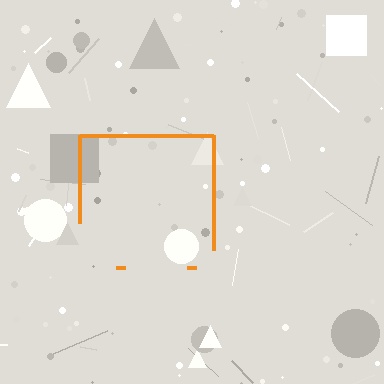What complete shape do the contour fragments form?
The contour fragments form a square.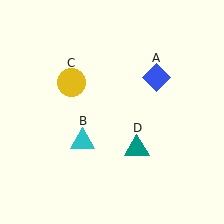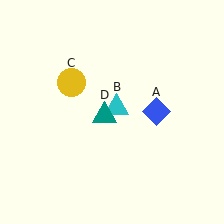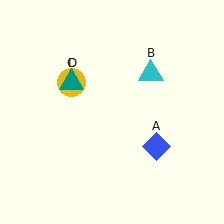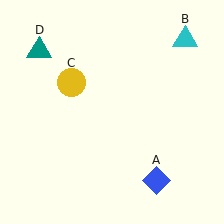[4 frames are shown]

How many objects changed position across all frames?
3 objects changed position: blue diamond (object A), cyan triangle (object B), teal triangle (object D).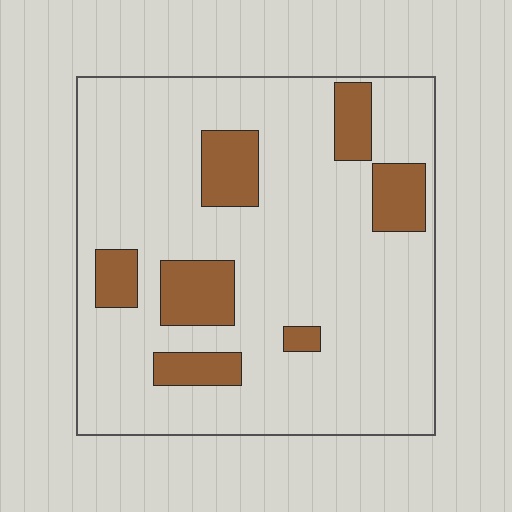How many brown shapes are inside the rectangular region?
7.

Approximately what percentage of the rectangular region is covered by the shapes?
Approximately 20%.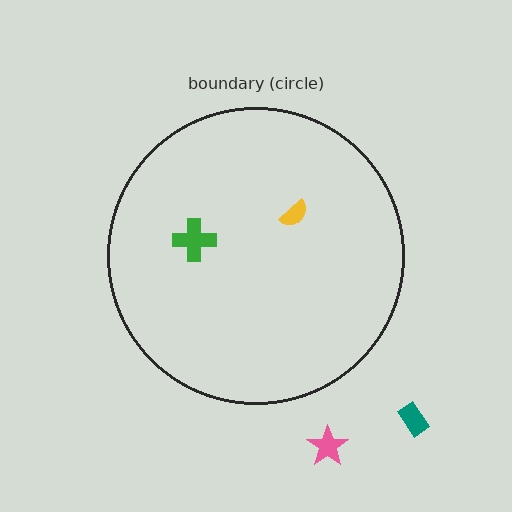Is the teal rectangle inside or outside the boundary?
Outside.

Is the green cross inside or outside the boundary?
Inside.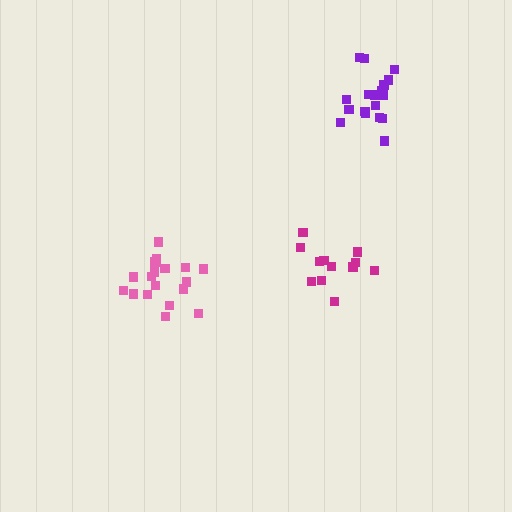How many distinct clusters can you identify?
There are 3 distinct clusters.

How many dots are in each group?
Group 1: 18 dots, Group 2: 12 dots, Group 3: 18 dots (48 total).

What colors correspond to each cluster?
The clusters are colored: pink, magenta, purple.